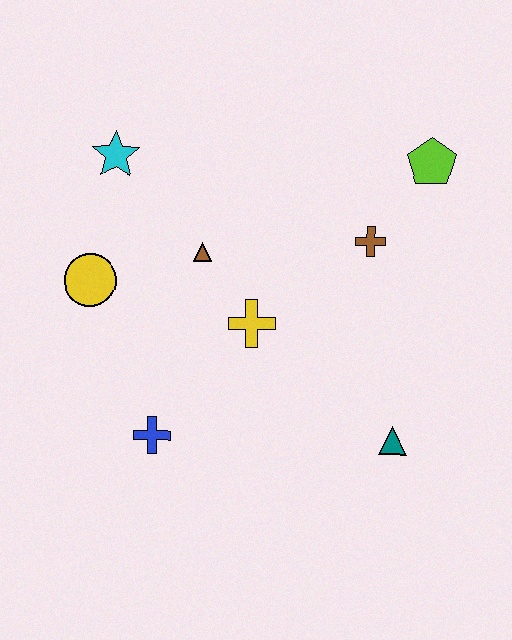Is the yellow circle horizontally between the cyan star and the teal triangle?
No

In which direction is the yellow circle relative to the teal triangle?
The yellow circle is to the left of the teal triangle.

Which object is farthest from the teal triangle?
The cyan star is farthest from the teal triangle.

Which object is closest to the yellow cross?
The brown triangle is closest to the yellow cross.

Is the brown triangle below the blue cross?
No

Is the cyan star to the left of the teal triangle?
Yes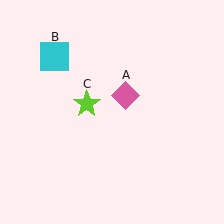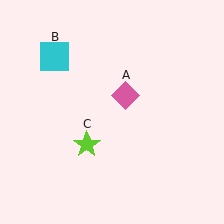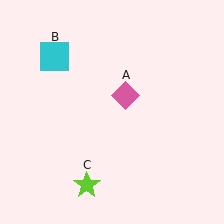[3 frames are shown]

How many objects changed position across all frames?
1 object changed position: lime star (object C).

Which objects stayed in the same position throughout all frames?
Pink diamond (object A) and cyan square (object B) remained stationary.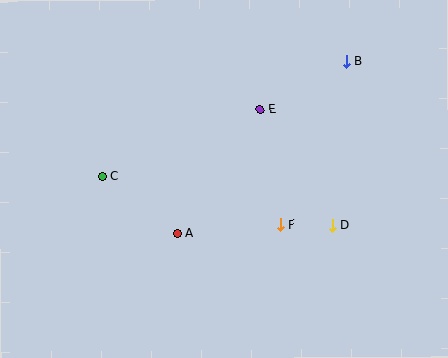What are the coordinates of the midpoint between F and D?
The midpoint between F and D is at (306, 225).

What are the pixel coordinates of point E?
Point E is at (260, 109).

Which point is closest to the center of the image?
Point A at (178, 233) is closest to the center.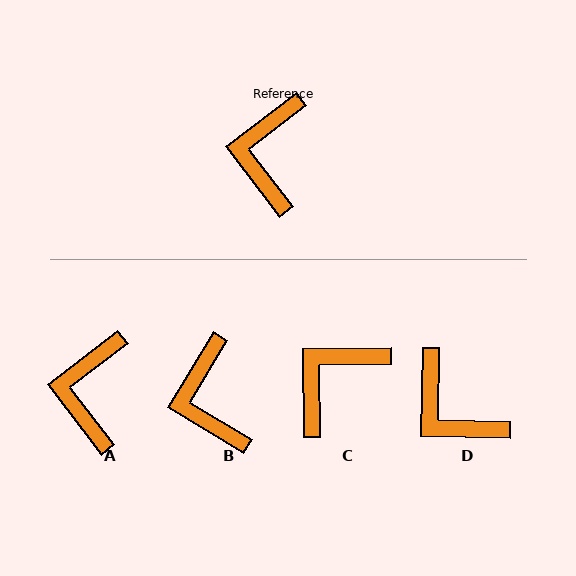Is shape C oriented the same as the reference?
No, it is off by about 37 degrees.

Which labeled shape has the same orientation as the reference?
A.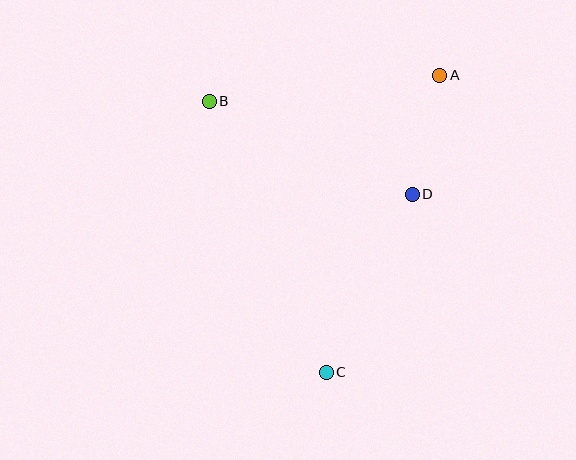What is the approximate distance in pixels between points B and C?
The distance between B and C is approximately 296 pixels.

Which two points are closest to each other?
Points A and D are closest to each other.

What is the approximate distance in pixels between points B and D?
The distance between B and D is approximately 224 pixels.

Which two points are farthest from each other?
Points A and C are farthest from each other.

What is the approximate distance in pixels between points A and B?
The distance between A and B is approximately 232 pixels.